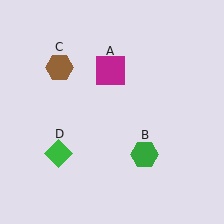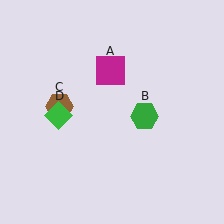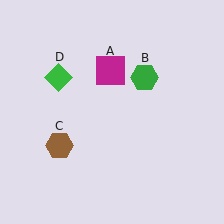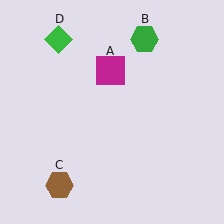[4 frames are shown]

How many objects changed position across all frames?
3 objects changed position: green hexagon (object B), brown hexagon (object C), green diamond (object D).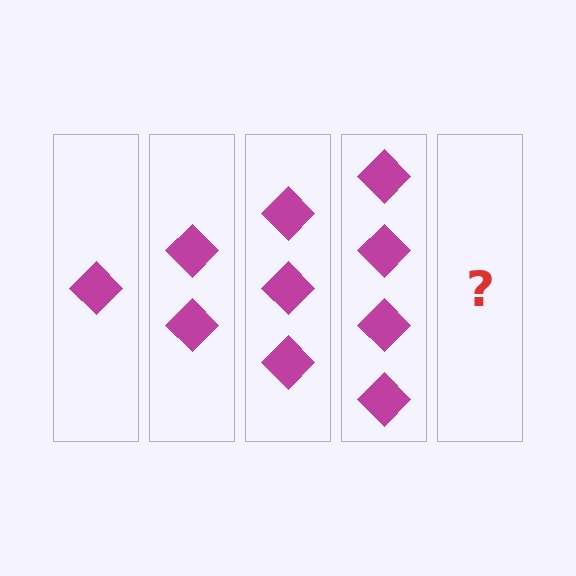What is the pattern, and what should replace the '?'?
The pattern is that each step adds one more diamond. The '?' should be 5 diamonds.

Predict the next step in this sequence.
The next step is 5 diamonds.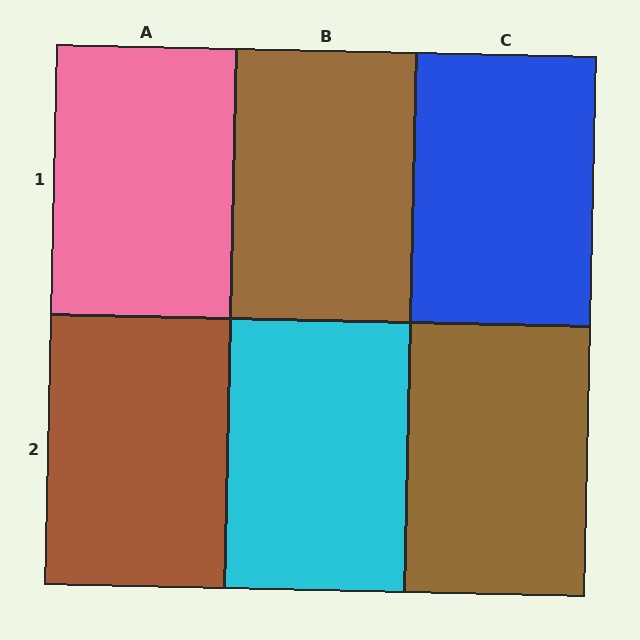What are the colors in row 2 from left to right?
Brown, cyan, brown.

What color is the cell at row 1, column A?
Pink.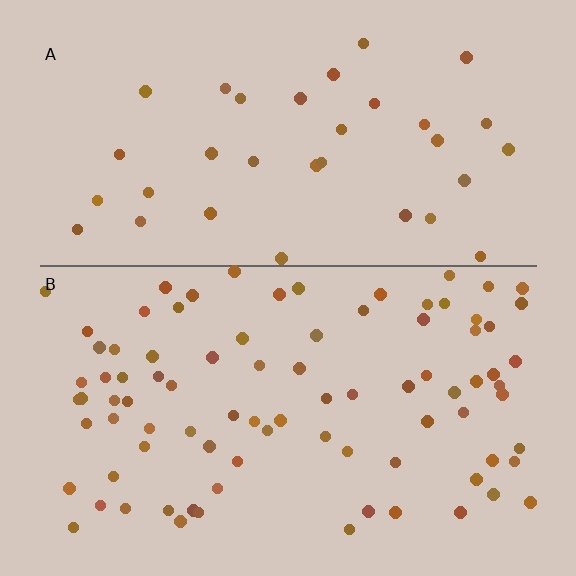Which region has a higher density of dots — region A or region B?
B (the bottom).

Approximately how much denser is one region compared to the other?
Approximately 2.5× — region B over region A.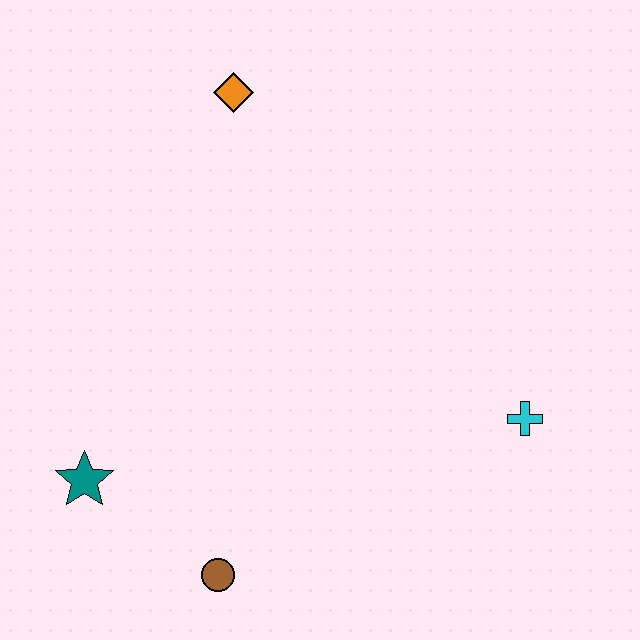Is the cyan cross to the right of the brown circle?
Yes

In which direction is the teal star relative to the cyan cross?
The teal star is to the left of the cyan cross.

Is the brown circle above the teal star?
No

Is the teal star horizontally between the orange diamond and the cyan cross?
No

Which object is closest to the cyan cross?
The brown circle is closest to the cyan cross.